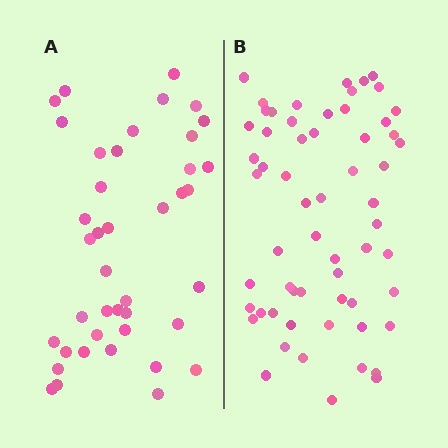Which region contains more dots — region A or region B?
Region B (the right region) has more dots.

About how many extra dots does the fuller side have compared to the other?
Region B has approximately 20 more dots than region A.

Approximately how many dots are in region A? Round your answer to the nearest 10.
About 40 dots. (The exact count is 41, which rounds to 40.)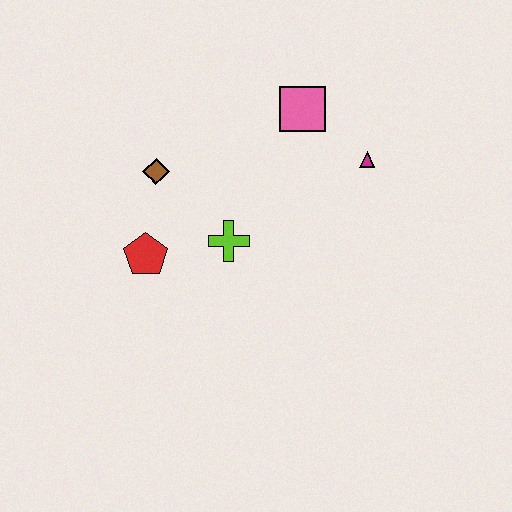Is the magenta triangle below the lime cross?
No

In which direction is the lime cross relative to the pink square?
The lime cross is below the pink square.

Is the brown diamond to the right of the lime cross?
No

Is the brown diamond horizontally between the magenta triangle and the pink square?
No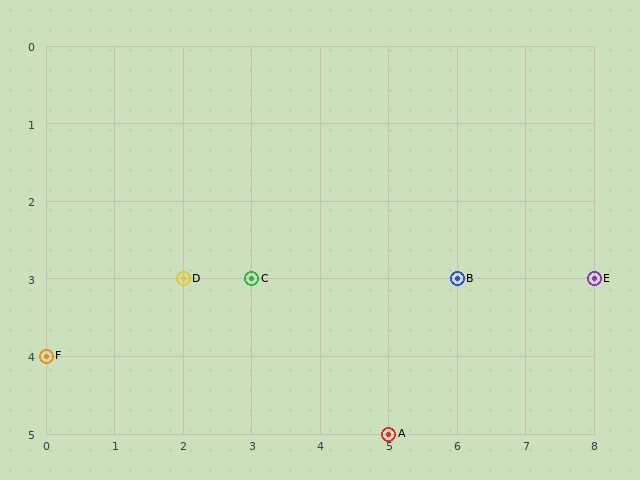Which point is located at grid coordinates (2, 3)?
Point D is at (2, 3).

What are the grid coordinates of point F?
Point F is at grid coordinates (0, 4).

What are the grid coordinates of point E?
Point E is at grid coordinates (8, 3).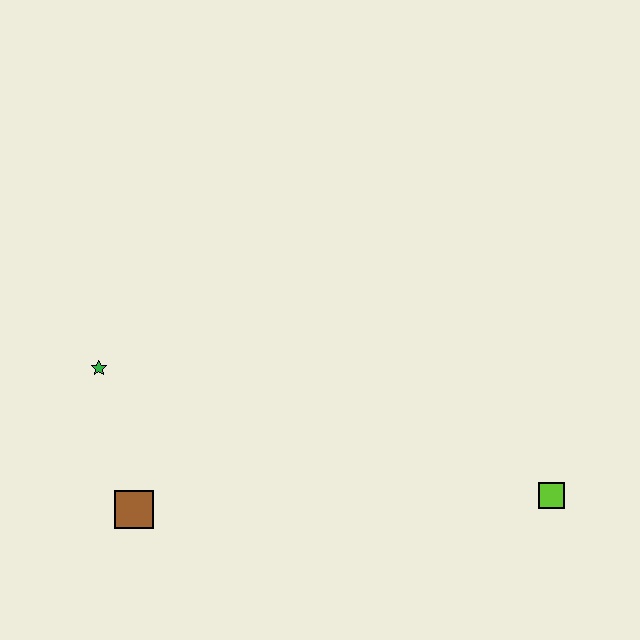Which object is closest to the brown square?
The green star is closest to the brown square.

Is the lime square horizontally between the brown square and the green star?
No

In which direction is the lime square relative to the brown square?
The lime square is to the right of the brown square.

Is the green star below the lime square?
No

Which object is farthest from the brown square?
The lime square is farthest from the brown square.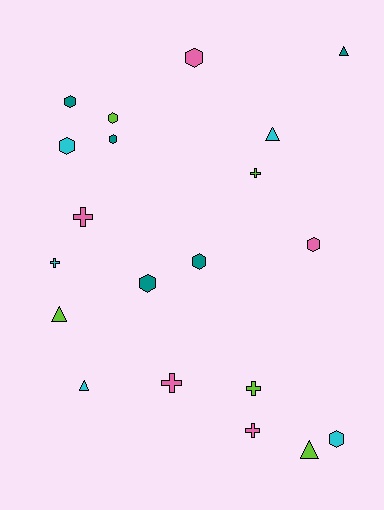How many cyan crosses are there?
There is 1 cyan cross.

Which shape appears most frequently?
Hexagon, with 9 objects.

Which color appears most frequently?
Teal, with 5 objects.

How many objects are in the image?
There are 20 objects.